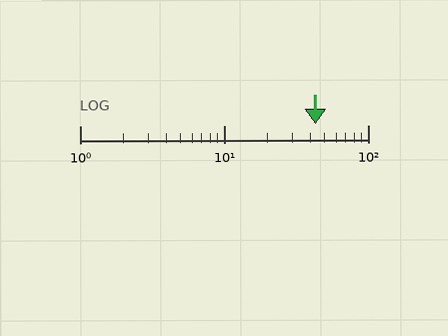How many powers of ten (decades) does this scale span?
The scale spans 2 decades, from 1 to 100.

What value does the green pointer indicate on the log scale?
The pointer indicates approximately 43.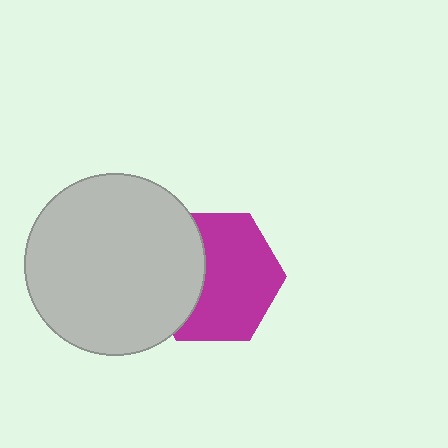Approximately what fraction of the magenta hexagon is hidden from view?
Roughly 35% of the magenta hexagon is hidden behind the light gray circle.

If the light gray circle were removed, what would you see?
You would see the complete magenta hexagon.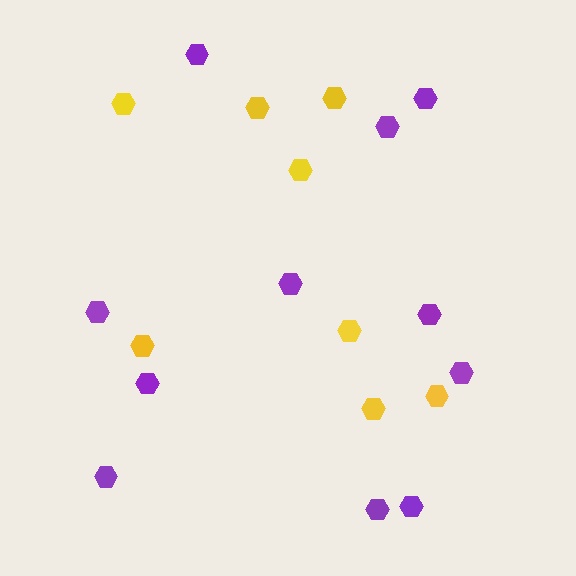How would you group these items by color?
There are 2 groups: one group of yellow hexagons (8) and one group of purple hexagons (11).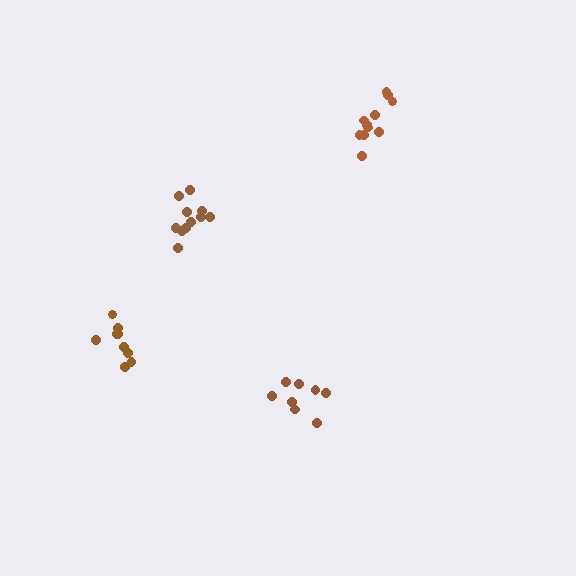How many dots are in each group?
Group 1: 11 dots, Group 2: 8 dots, Group 3: 11 dots, Group 4: 9 dots (39 total).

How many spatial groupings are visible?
There are 4 spatial groupings.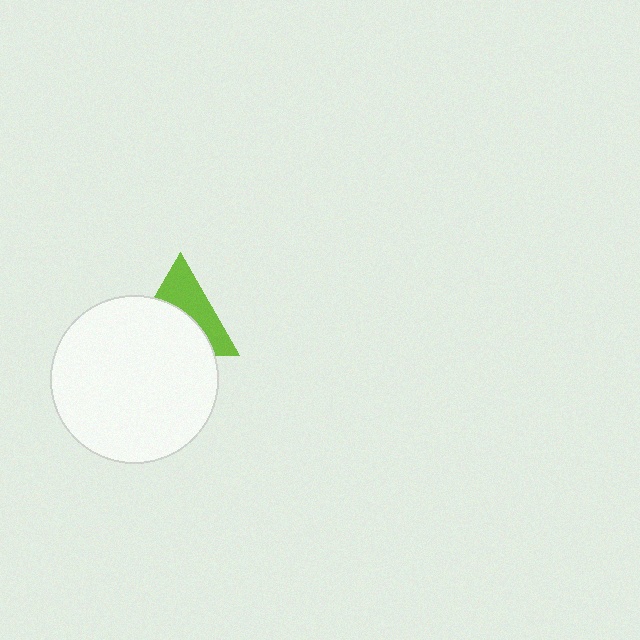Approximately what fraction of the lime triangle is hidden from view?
Roughly 55% of the lime triangle is hidden behind the white circle.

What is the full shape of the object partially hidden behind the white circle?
The partially hidden object is a lime triangle.